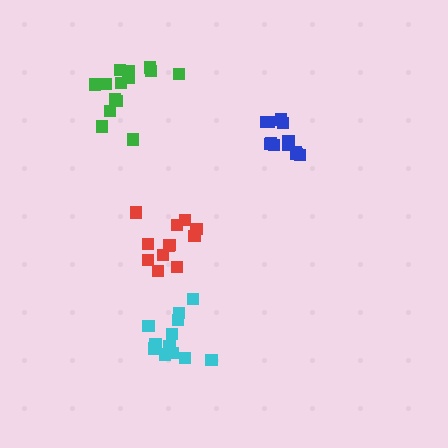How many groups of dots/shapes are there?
There are 4 groups.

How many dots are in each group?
Group 1: 12 dots, Group 2: 12 dots, Group 3: 12 dots, Group 4: 14 dots (50 total).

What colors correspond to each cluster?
The clusters are colored: blue, cyan, red, green.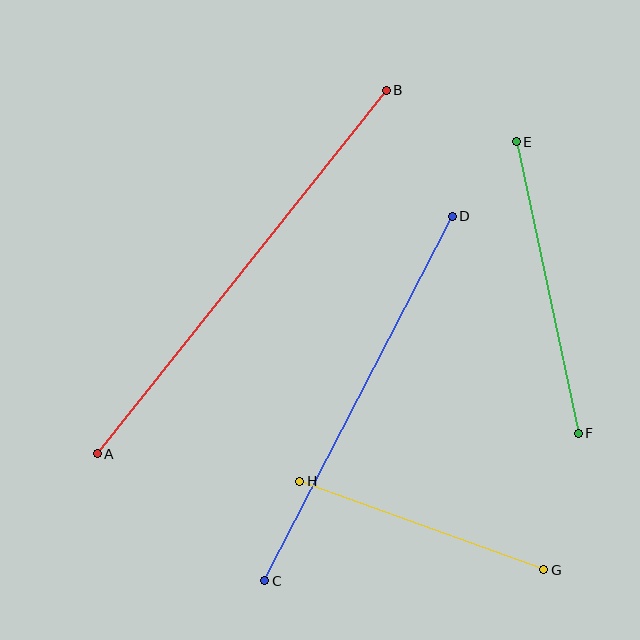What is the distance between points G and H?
The distance is approximately 260 pixels.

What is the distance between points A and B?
The distance is approximately 464 pixels.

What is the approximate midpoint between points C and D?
The midpoint is at approximately (358, 399) pixels.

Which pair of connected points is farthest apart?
Points A and B are farthest apart.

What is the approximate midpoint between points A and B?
The midpoint is at approximately (242, 272) pixels.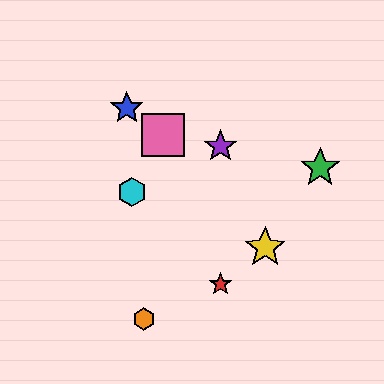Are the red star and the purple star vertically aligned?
Yes, both are at x≈221.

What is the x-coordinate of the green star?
The green star is at x≈320.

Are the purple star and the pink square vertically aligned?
No, the purple star is at x≈221 and the pink square is at x≈163.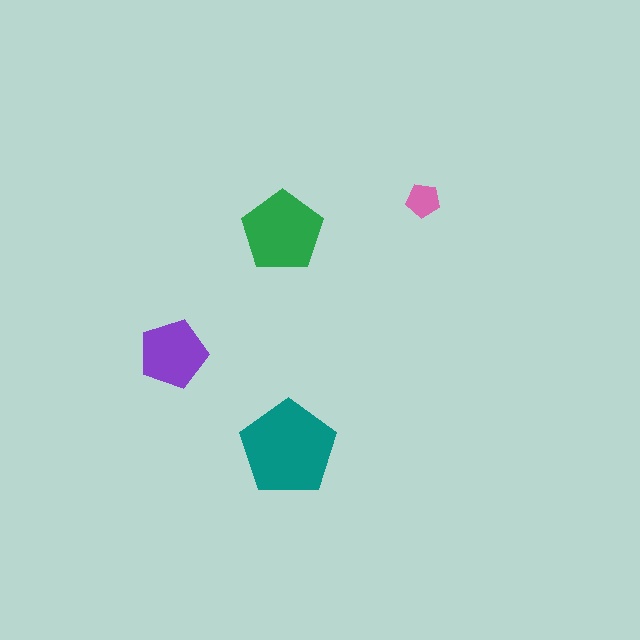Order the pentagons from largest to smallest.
the teal one, the green one, the purple one, the pink one.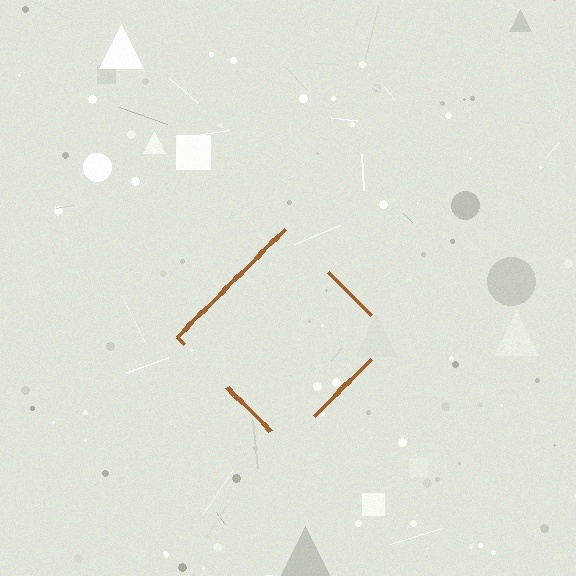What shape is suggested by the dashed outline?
The dashed outline suggests a diamond.